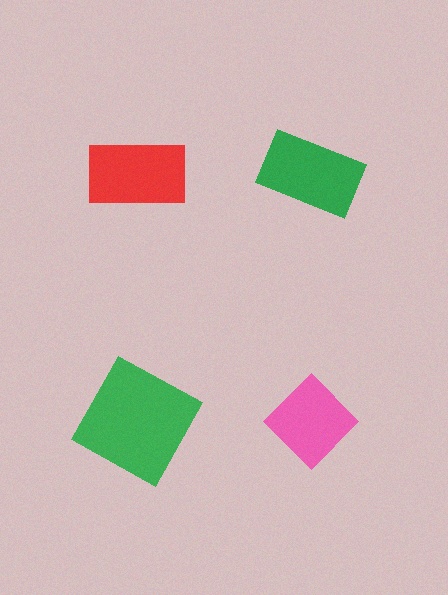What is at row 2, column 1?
A green square.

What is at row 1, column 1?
A red rectangle.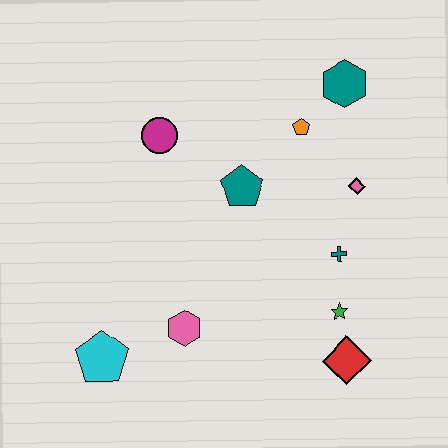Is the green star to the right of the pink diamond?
No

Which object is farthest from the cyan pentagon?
The teal hexagon is farthest from the cyan pentagon.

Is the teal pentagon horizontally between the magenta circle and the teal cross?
Yes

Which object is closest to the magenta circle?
The teal pentagon is closest to the magenta circle.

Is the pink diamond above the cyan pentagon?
Yes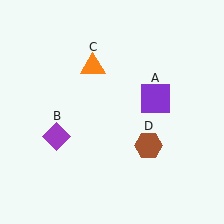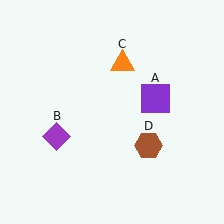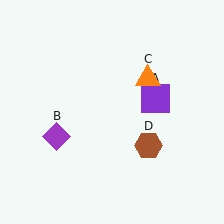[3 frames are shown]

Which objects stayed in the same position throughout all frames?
Purple square (object A) and purple diamond (object B) and brown hexagon (object D) remained stationary.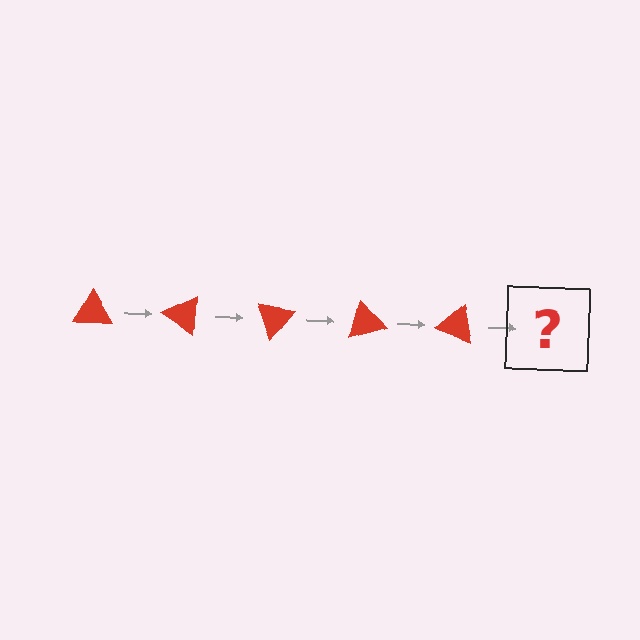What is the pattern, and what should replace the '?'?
The pattern is that the triangle rotates 35 degrees each step. The '?' should be a red triangle rotated 175 degrees.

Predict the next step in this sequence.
The next step is a red triangle rotated 175 degrees.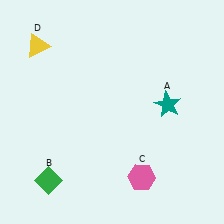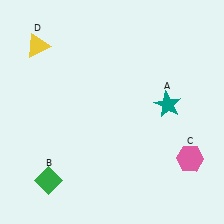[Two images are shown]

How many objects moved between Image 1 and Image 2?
1 object moved between the two images.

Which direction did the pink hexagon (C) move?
The pink hexagon (C) moved right.